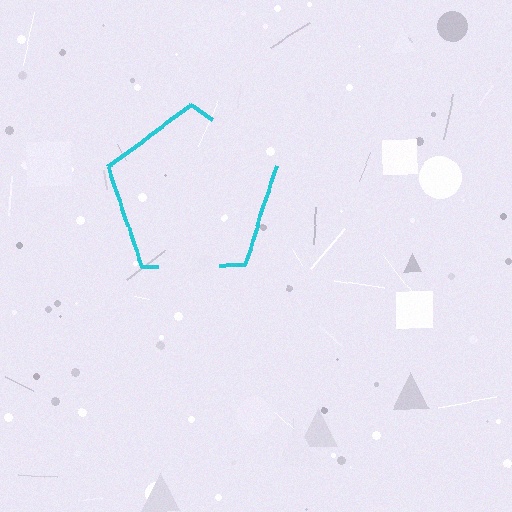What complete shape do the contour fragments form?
The contour fragments form a pentagon.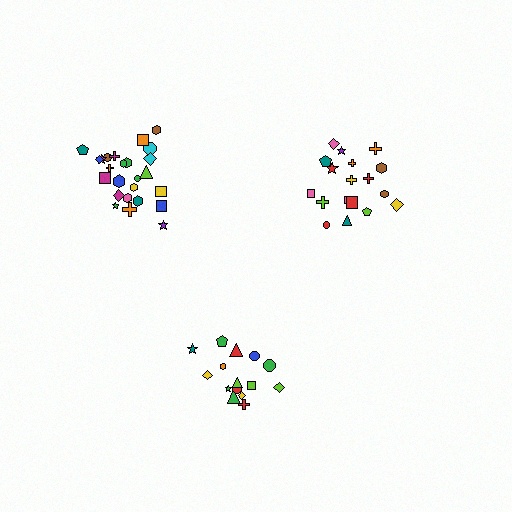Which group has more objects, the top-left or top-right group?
The top-left group.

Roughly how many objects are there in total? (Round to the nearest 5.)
Roughly 60 objects in total.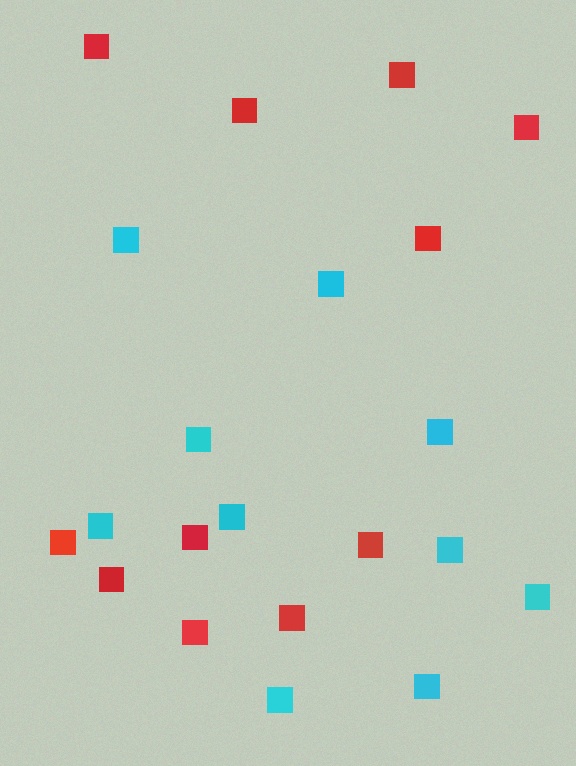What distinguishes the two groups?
There are 2 groups: one group of red squares (11) and one group of cyan squares (10).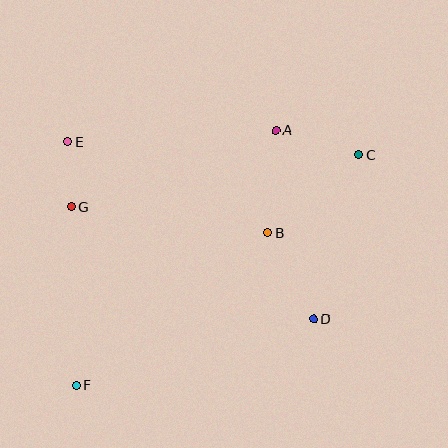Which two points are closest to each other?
Points E and G are closest to each other.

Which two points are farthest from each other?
Points C and F are farthest from each other.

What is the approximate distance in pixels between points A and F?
The distance between A and F is approximately 323 pixels.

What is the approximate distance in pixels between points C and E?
The distance between C and E is approximately 291 pixels.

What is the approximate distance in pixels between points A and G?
The distance between A and G is approximately 218 pixels.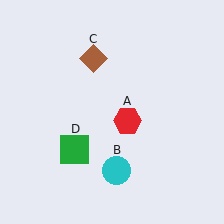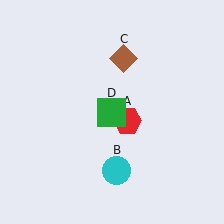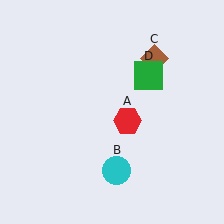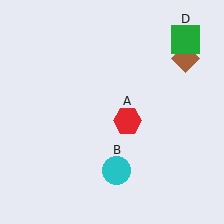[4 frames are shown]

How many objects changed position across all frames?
2 objects changed position: brown diamond (object C), green square (object D).